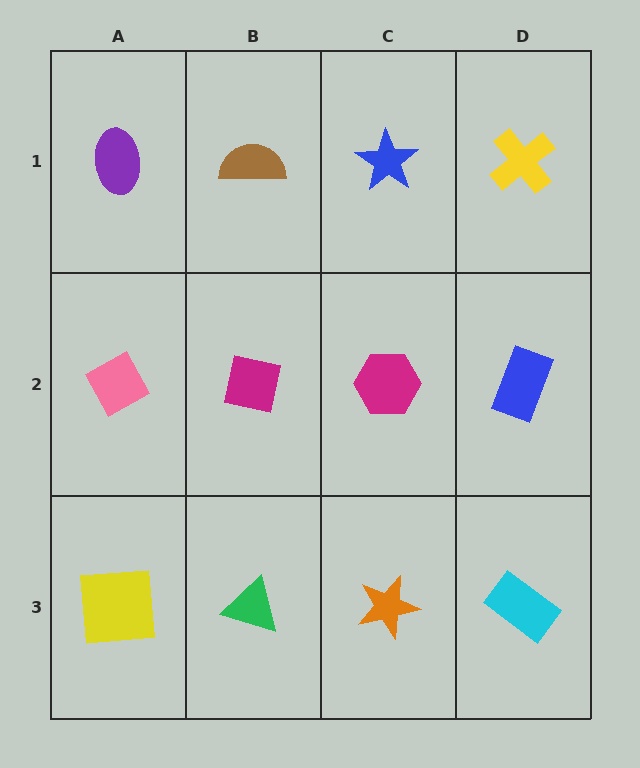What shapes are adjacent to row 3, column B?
A magenta square (row 2, column B), a yellow square (row 3, column A), an orange star (row 3, column C).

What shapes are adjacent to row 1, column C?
A magenta hexagon (row 2, column C), a brown semicircle (row 1, column B), a yellow cross (row 1, column D).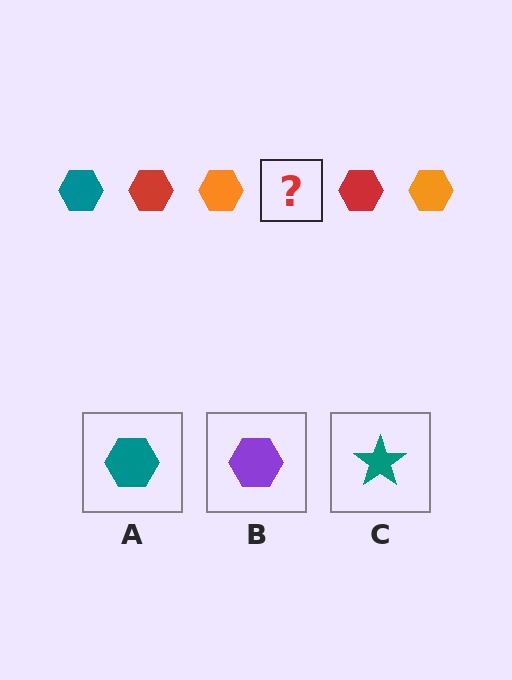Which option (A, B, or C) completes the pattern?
A.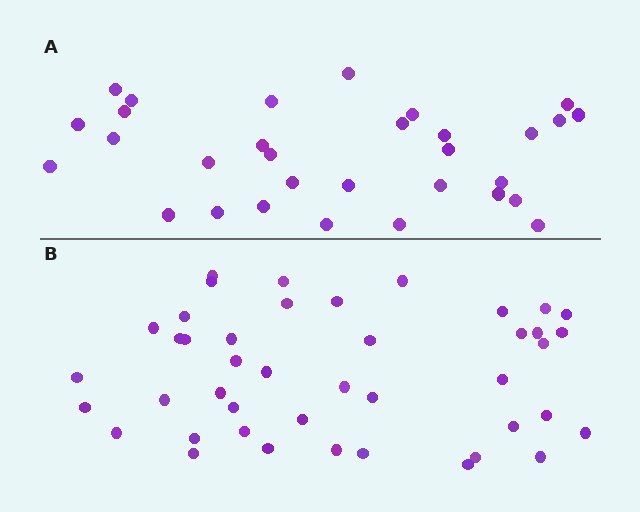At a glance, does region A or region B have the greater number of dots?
Region B (the bottom region) has more dots.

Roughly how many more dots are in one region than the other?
Region B has roughly 12 or so more dots than region A.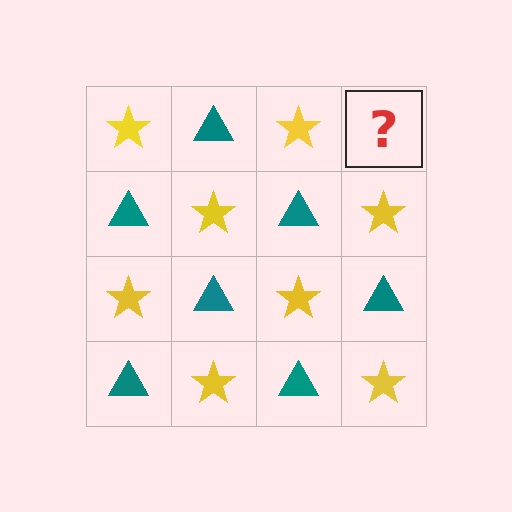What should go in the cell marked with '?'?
The missing cell should contain a teal triangle.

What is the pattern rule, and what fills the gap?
The rule is that it alternates yellow star and teal triangle in a checkerboard pattern. The gap should be filled with a teal triangle.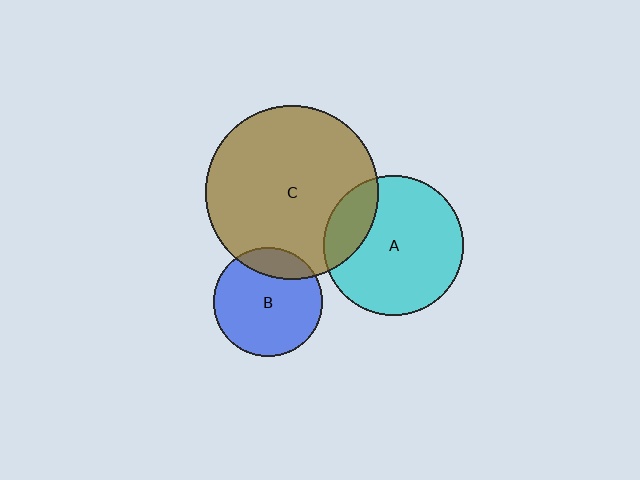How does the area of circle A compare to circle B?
Approximately 1.6 times.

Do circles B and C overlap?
Yes.